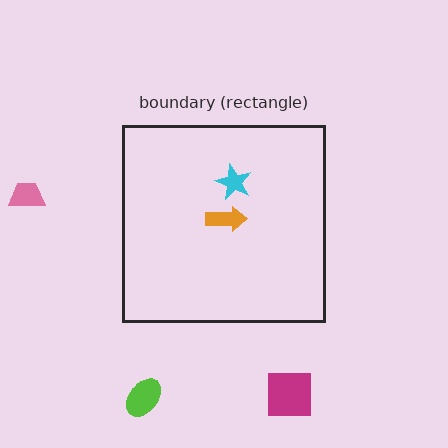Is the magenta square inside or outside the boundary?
Outside.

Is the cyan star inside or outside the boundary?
Inside.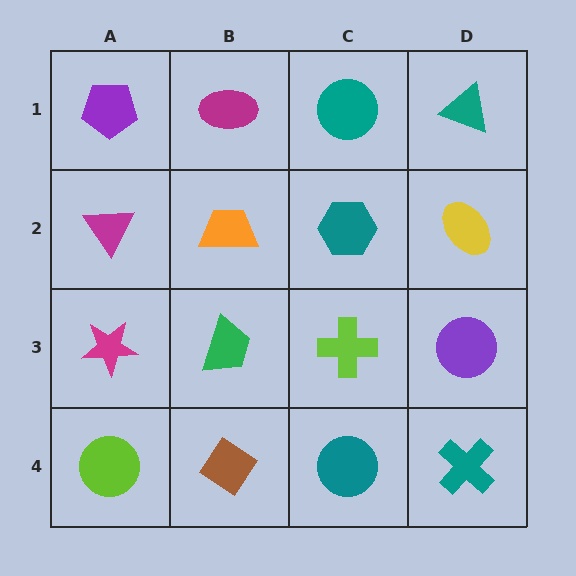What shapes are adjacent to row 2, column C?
A teal circle (row 1, column C), a lime cross (row 3, column C), an orange trapezoid (row 2, column B), a yellow ellipse (row 2, column D).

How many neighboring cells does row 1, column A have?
2.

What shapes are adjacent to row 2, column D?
A teal triangle (row 1, column D), a purple circle (row 3, column D), a teal hexagon (row 2, column C).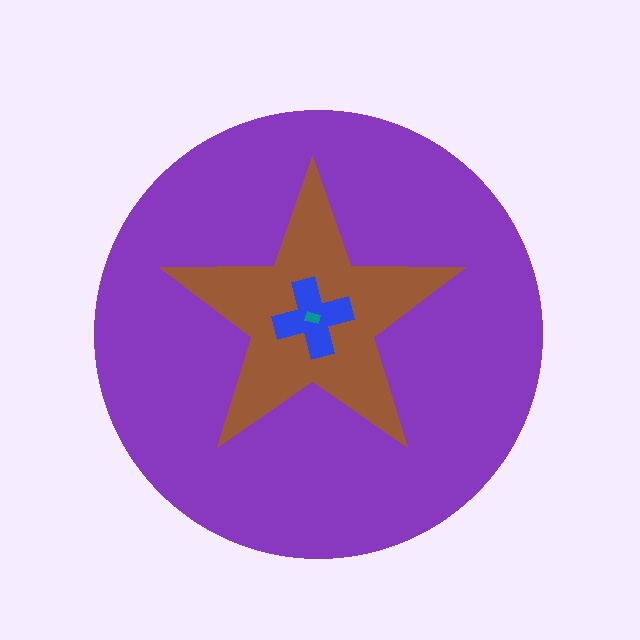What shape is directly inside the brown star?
The blue cross.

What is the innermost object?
The teal rectangle.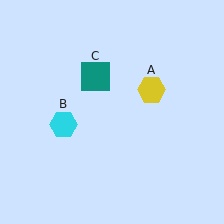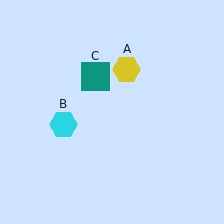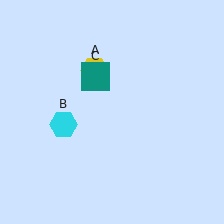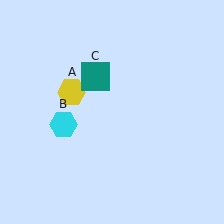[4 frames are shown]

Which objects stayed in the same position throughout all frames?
Cyan hexagon (object B) and teal square (object C) remained stationary.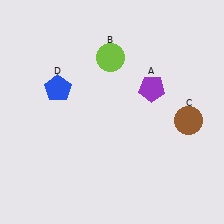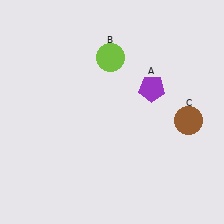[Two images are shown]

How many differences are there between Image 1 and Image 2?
There is 1 difference between the two images.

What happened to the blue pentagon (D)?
The blue pentagon (D) was removed in Image 2. It was in the top-left area of Image 1.